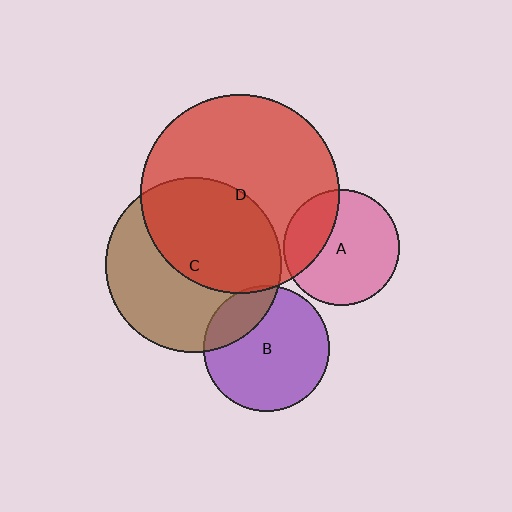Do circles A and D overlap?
Yes.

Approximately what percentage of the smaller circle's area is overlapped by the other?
Approximately 30%.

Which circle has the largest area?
Circle D (red).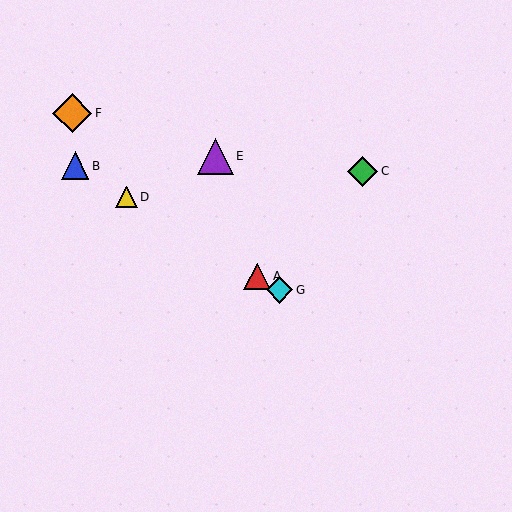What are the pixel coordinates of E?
Object E is at (215, 156).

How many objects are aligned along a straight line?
4 objects (A, B, D, G) are aligned along a straight line.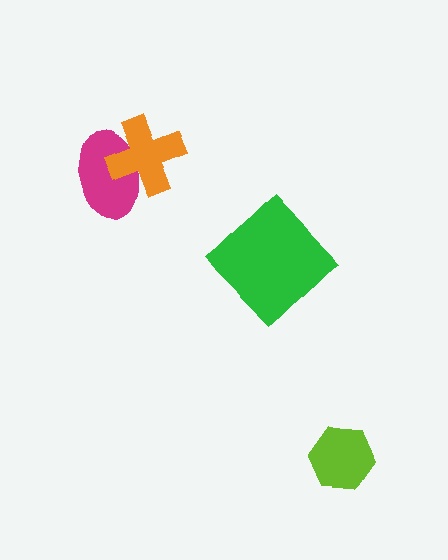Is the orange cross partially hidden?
No, no other shape covers it.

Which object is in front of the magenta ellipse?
The orange cross is in front of the magenta ellipse.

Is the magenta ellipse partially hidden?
Yes, it is partially covered by another shape.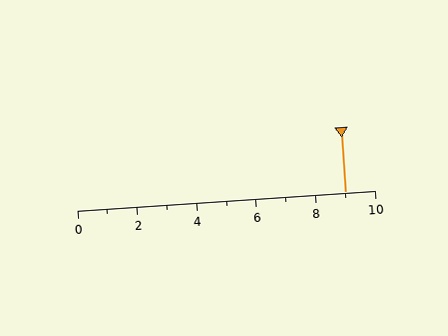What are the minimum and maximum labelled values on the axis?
The axis runs from 0 to 10.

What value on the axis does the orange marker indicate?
The marker indicates approximately 9.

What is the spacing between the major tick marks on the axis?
The major ticks are spaced 2 apart.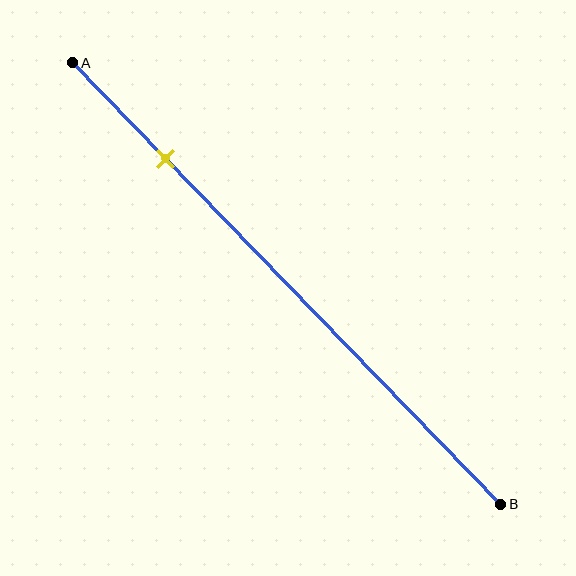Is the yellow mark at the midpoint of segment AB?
No, the mark is at about 20% from A, not at the 50% midpoint.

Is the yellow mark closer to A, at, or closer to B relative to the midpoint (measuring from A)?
The yellow mark is closer to point A than the midpoint of segment AB.